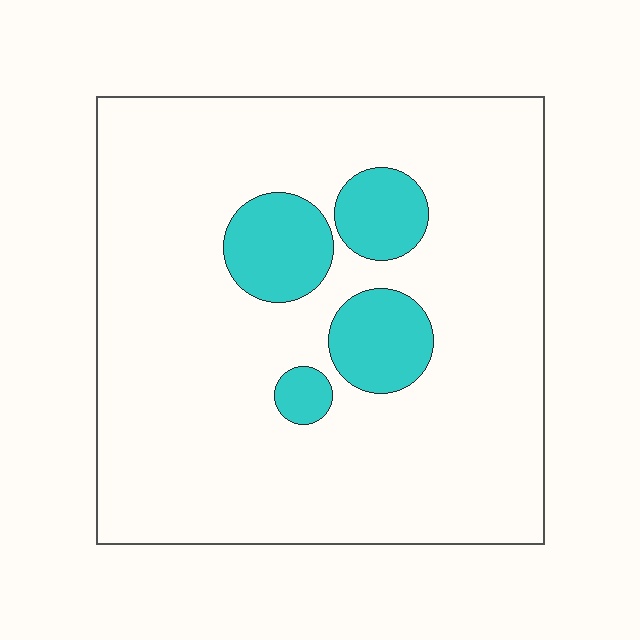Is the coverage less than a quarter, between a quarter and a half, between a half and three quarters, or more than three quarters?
Less than a quarter.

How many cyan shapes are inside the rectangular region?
4.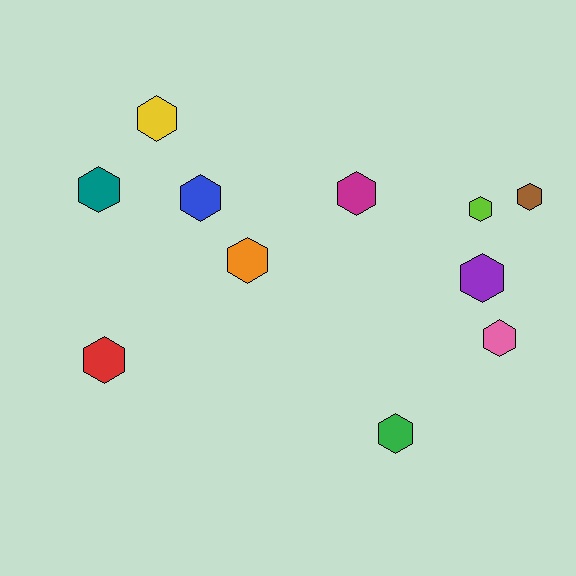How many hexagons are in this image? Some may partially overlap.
There are 11 hexagons.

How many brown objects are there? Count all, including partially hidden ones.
There is 1 brown object.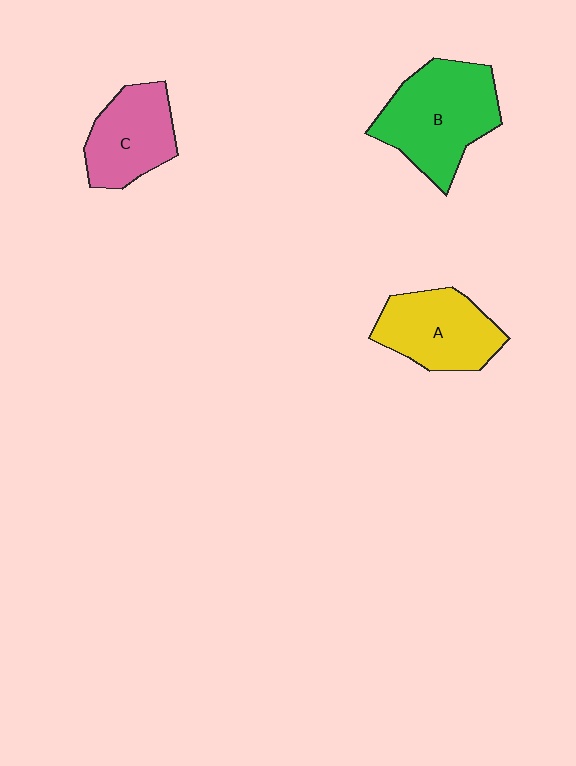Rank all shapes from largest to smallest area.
From largest to smallest: B (green), A (yellow), C (pink).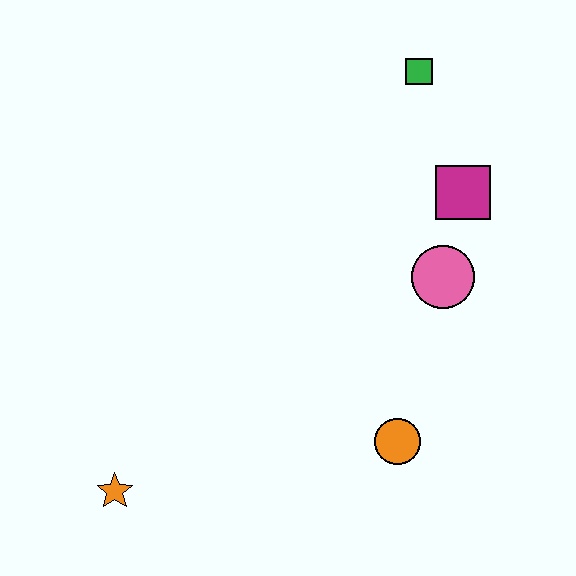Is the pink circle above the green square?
No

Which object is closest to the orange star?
The orange circle is closest to the orange star.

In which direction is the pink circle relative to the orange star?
The pink circle is to the right of the orange star.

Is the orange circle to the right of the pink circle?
No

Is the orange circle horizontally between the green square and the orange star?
Yes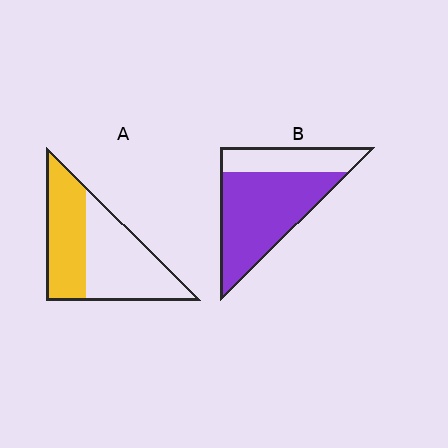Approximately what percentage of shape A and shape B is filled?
A is approximately 45% and B is approximately 70%.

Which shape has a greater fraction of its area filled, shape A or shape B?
Shape B.